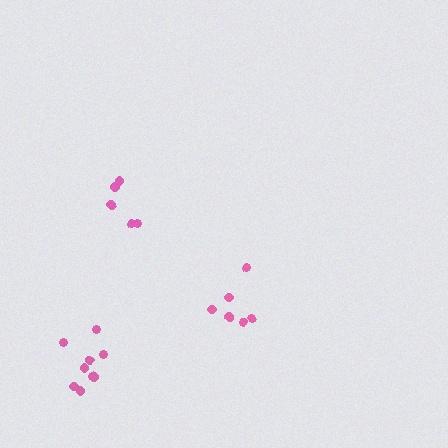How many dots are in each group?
Group 1: 6 dots, Group 2: 9 dots, Group 3: 5 dots (20 total).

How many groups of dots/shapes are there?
There are 3 groups.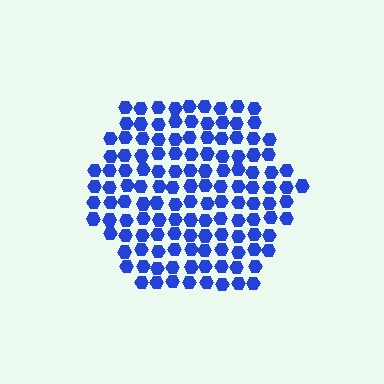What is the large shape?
The large shape is a hexagon.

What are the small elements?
The small elements are hexagons.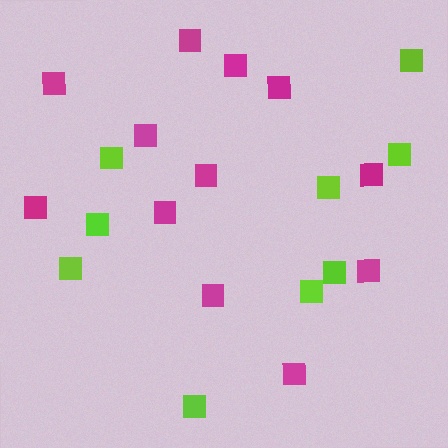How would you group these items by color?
There are 2 groups: one group of magenta squares (12) and one group of lime squares (9).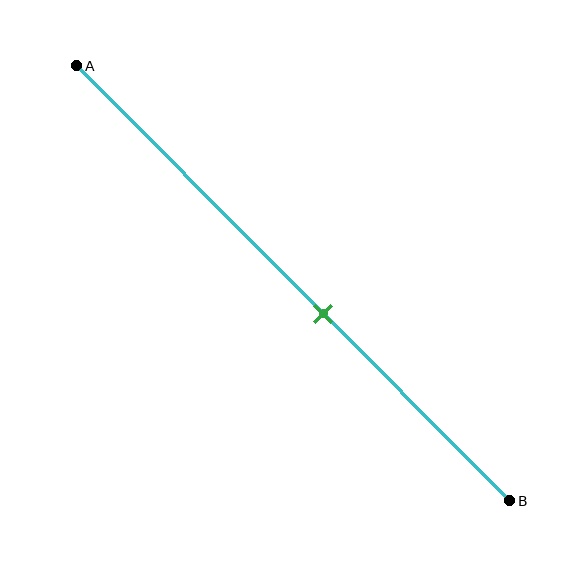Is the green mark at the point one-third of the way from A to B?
No, the mark is at about 55% from A, not at the 33% one-third point.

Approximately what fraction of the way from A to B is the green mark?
The green mark is approximately 55% of the way from A to B.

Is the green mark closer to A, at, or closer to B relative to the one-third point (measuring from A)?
The green mark is closer to point B than the one-third point of segment AB.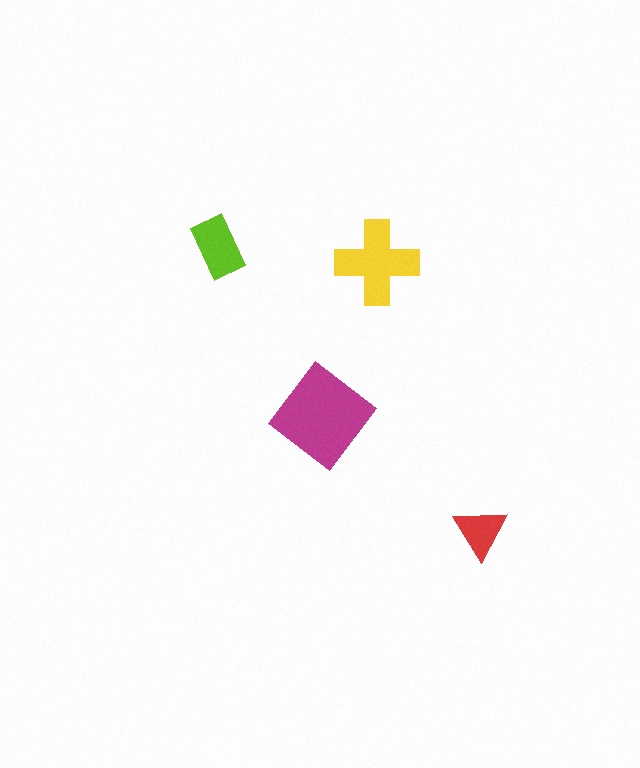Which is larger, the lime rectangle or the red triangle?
The lime rectangle.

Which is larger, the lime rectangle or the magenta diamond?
The magenta diamond.